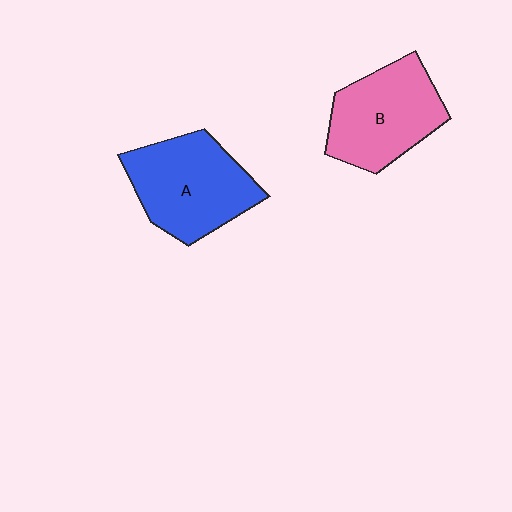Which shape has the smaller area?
Shape B (pink).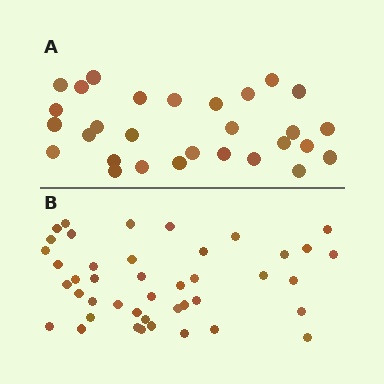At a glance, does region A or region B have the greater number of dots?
Region B (the bottom region) has more dots.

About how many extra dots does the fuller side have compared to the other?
Region B has approximately 15 more dots than region A.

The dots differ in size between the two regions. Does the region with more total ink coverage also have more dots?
No. Region A has more total ink coverage because its dots are larger, but region B actually contains more individual dots. Total area can be misleading — the number of items is what matters here.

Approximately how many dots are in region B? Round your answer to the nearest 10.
About 40 dots. (The exact count is 43, which rounds to 40.)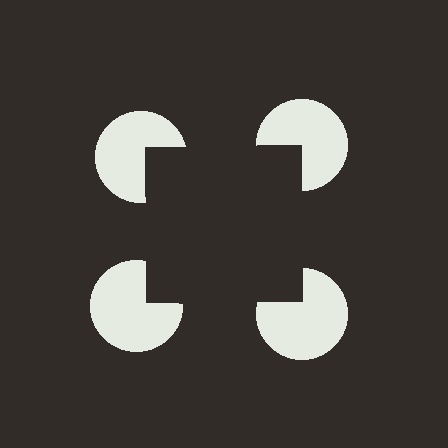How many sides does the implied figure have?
4 sides.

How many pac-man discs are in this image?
There are 4 — one at each vertex of the illusory square.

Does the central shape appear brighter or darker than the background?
It typically appears slightly darker than the background, even though no actual brightness change is drawn.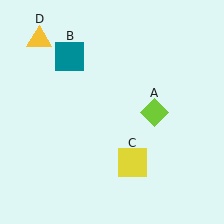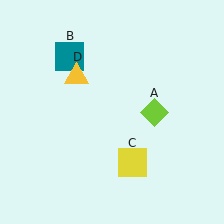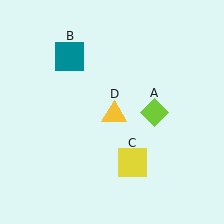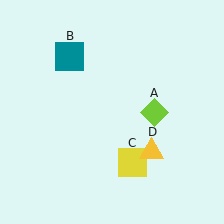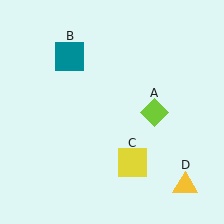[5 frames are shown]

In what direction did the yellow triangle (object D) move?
The yellow triangle (object D) moved down and to the right.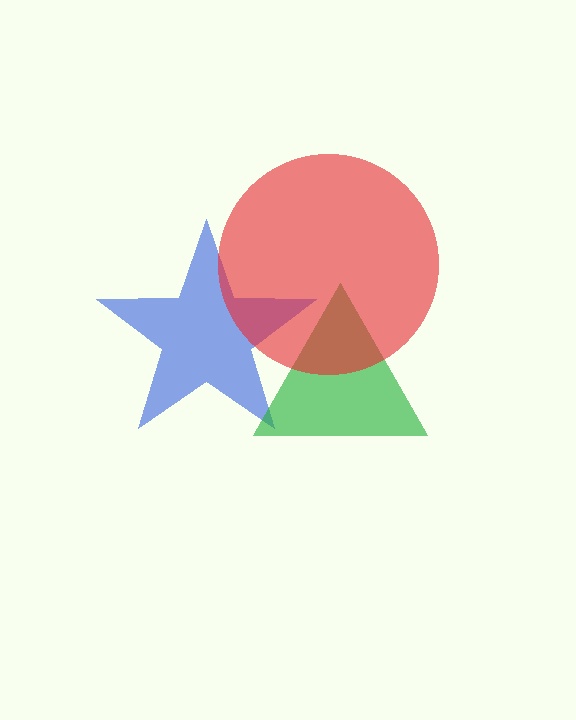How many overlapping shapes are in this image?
There are 3 overlapping shapes in the image.